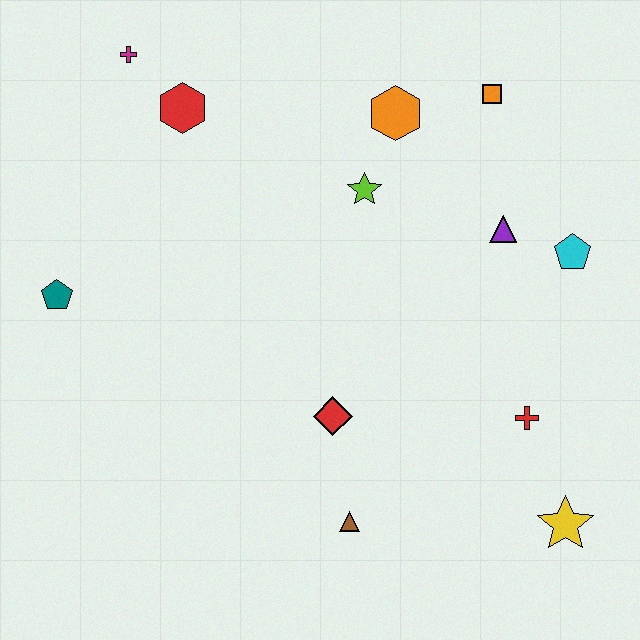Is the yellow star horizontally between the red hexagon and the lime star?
No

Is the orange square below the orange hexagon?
No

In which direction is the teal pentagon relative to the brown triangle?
The teal pentagon is to the left of the brown triangle.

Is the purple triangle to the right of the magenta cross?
Yes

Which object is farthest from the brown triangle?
The magenta cross is farthest from the brown triangle.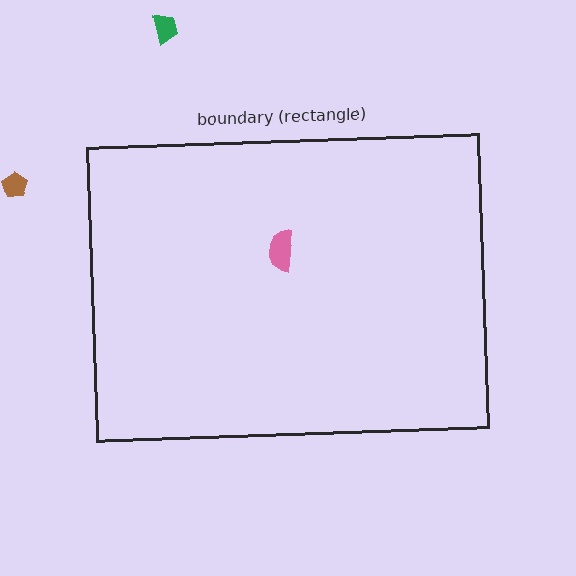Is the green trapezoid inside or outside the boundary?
Outside.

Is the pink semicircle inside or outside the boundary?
Inside.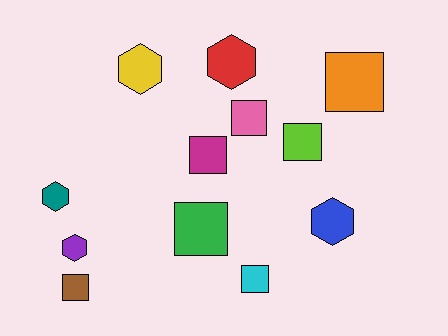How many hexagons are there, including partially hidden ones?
There are 5 hexagons.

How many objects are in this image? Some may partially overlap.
There are 12 objects.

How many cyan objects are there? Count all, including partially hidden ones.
There is 1 cyan object.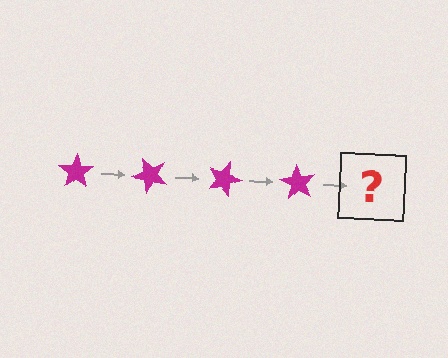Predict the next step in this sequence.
The next step is a magenta star rotated 180 degrees.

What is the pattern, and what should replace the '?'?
The pattern is that the star rotates 45 degrees each step. The '?' should be a magenta star rotated 180 degrees.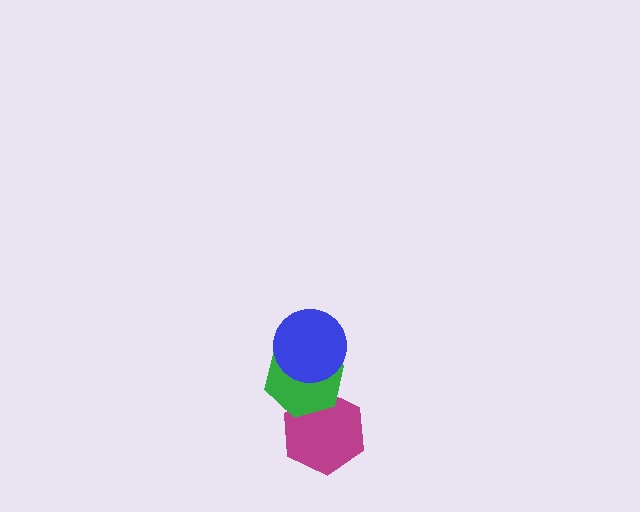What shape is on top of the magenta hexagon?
The green hexagon is on top of the magenta hexagon.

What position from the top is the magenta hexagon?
The magenta hexagon is 3rd from the top.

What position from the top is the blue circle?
The blue circle is 1st from the top.